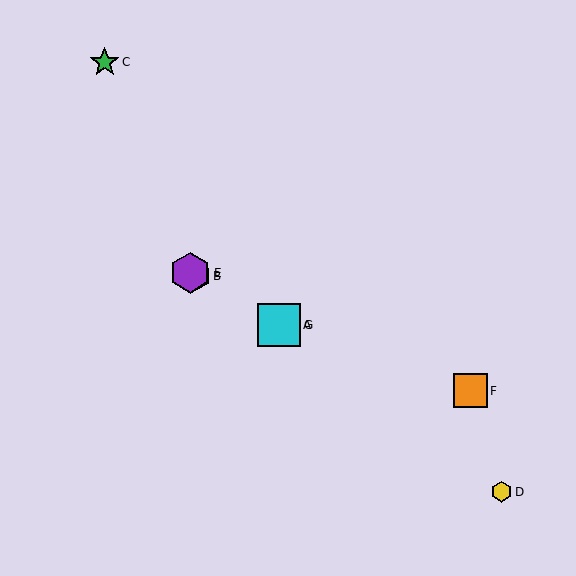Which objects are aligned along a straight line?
Objects A, B, E, G are aligned along a straight line.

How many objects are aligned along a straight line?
4 objects (A, B, E, G) are aligned along a straight line.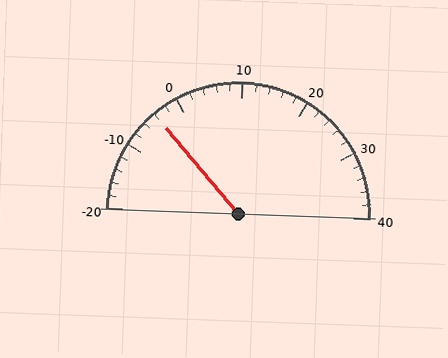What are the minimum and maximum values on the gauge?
The gauge ranges from -20 to 40.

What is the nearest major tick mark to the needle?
The nearest major tick mark is 0.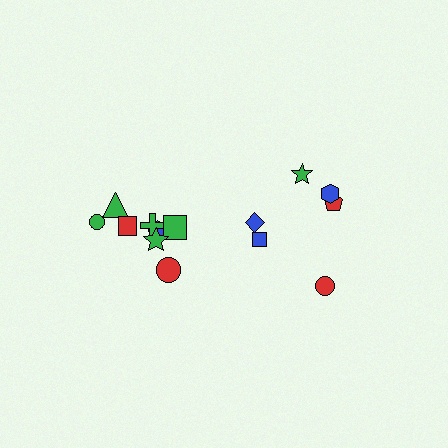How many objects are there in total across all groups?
There are 14 objects.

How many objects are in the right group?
There are 6 objects.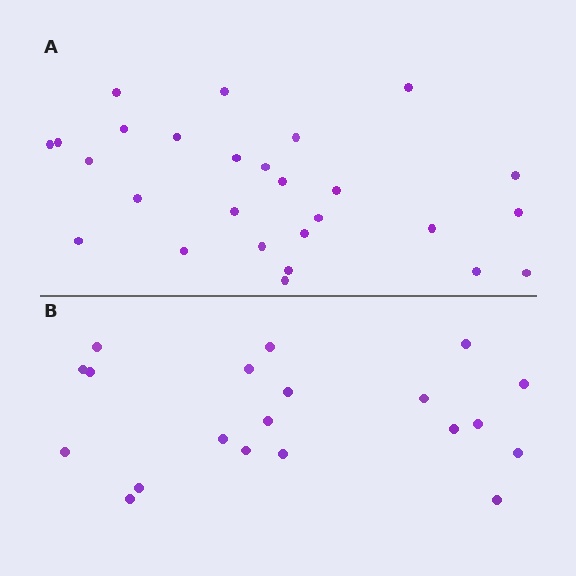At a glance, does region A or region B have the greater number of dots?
Region A (the top region) has more dots.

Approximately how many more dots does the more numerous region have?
Region A has roughly 8 or so more dots than region B.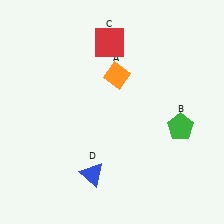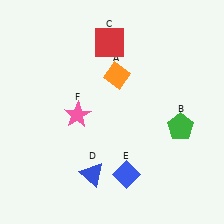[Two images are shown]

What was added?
A blue diamond (E), a pink star (F) were added in Image 2.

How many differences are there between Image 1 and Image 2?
There are 2 differences between the two images.